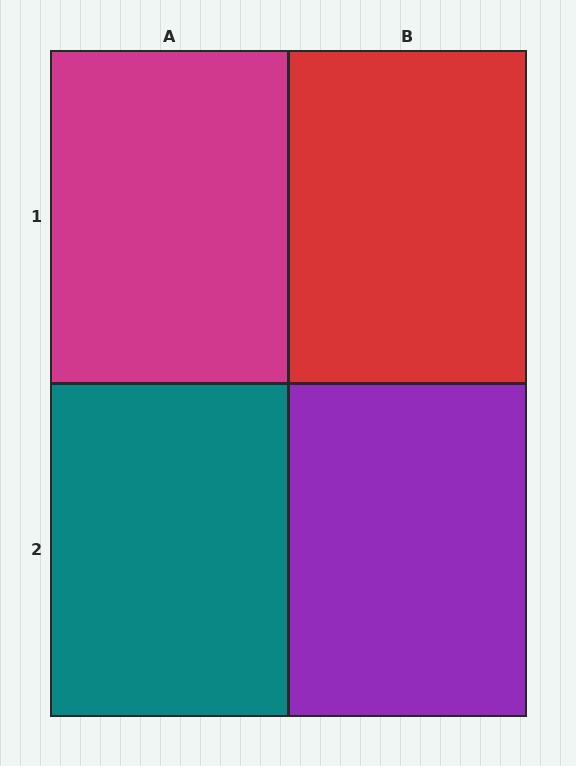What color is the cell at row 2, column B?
Purple.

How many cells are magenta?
1 cell is magenta.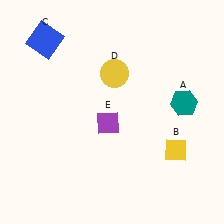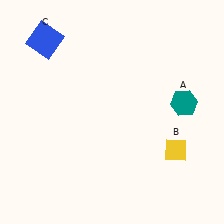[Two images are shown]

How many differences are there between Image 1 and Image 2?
There are 2 differences between the two images.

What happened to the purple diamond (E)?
The purple diamond (E) was removed in Image 2. It was in the bottom-left area of Image 1.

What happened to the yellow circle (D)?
The yellow circle (D) was removed in Image 2. It was in the top-right area of Image 1.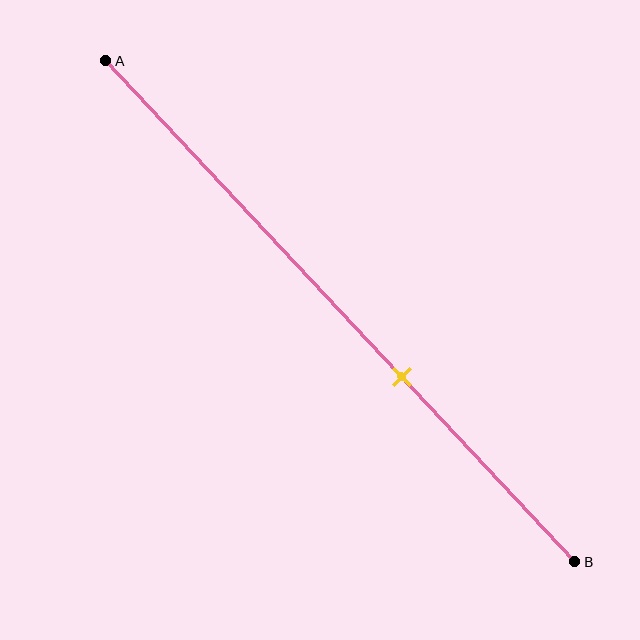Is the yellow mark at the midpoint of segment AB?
No, the mark is at about 65% from A, not at the 50% midpoint.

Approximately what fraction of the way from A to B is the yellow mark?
The yellow mark is approximately 65% of the way from A to B.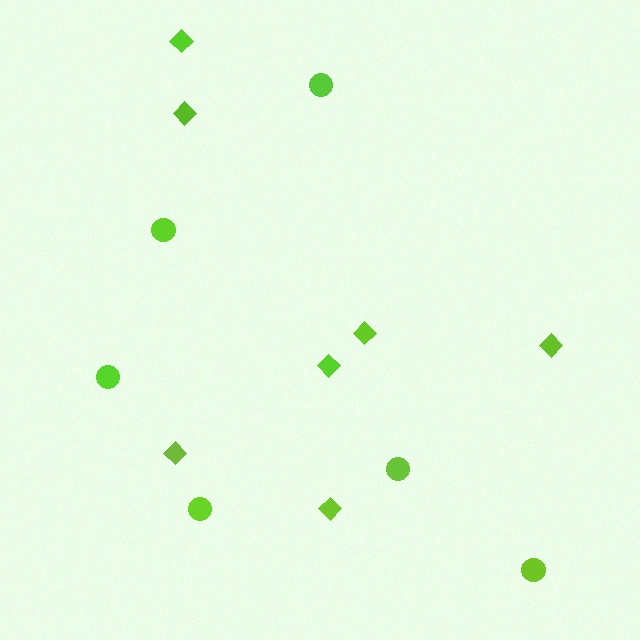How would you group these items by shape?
There are 2 groups: one group of circles (6) and one group of diamonds (7).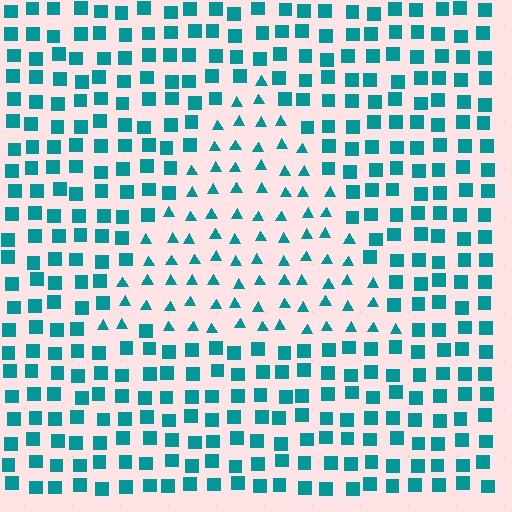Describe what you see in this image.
The image is filled with small teal elements arranged in a uniform grid. A triangle-shaped region contains triangles, while the surrounding area contains squares. The boundary is defined purely by the change in element shape.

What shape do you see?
I see a triangle.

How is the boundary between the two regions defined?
The boundary is defined by a change in element shape: triangles inside vs. squares outside. All elements share the same color and spacing.